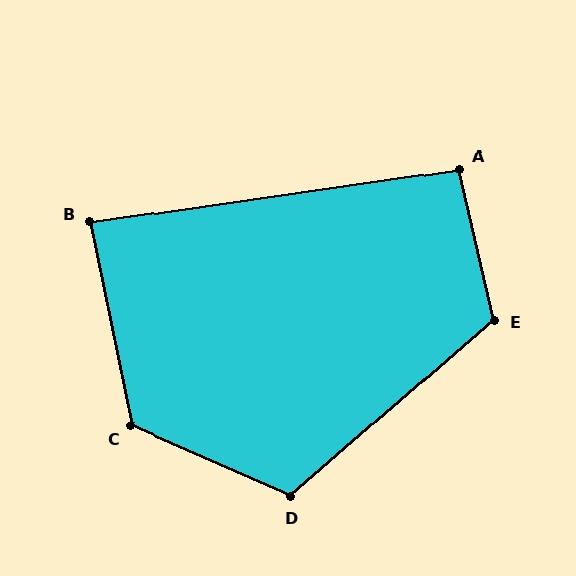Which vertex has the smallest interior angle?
B, at approximately 87 degrees.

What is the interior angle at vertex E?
Approximately 118 degrees (obtuse).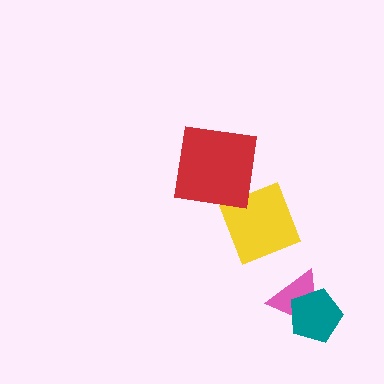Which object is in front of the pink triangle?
The teal pentagon is in front of the pink triangle.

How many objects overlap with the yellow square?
0 objects overlap with the yellow square.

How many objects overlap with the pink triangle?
1 object overlaps with the pink triangle.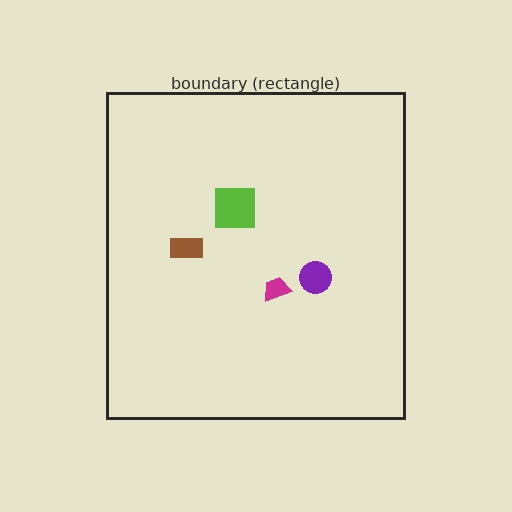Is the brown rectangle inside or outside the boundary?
Inside.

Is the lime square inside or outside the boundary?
Inside.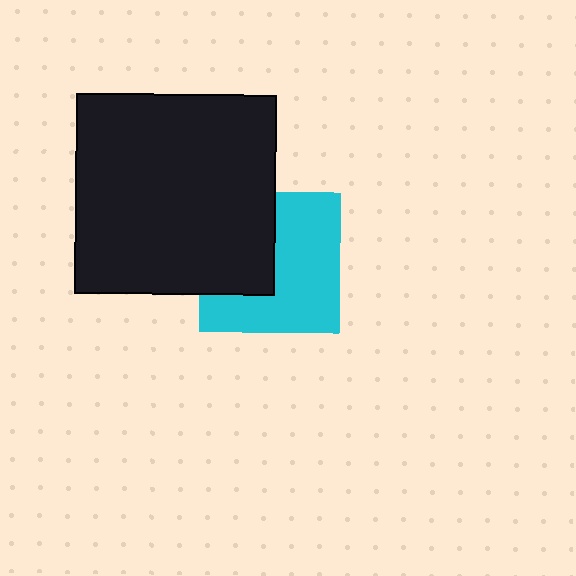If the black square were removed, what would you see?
You would see the complete cyan square.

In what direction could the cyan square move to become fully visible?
The cyan square could move right. That would shift it out from behind the black square entirely.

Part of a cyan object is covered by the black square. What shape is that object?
It is a square.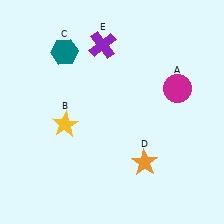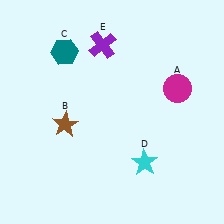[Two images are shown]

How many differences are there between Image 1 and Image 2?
There are 2 differences between the two images.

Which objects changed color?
B changed from yellow to brown. D changed from orange to cyan.